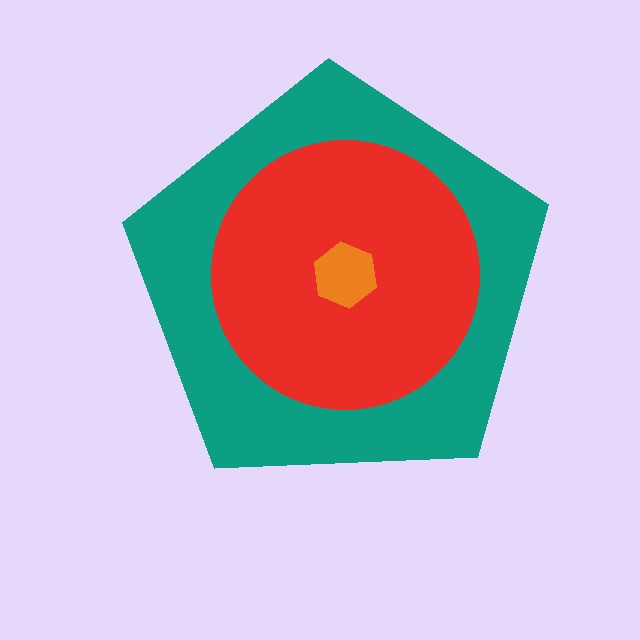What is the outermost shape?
The teal pentagon.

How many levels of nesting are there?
3.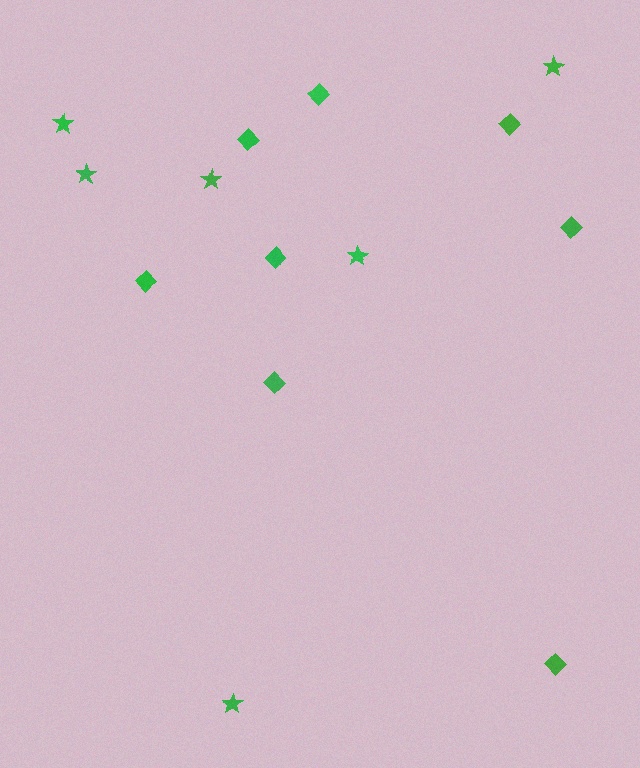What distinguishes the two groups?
There are 2 groups: one group of stars (6) and one group of diamonds (8).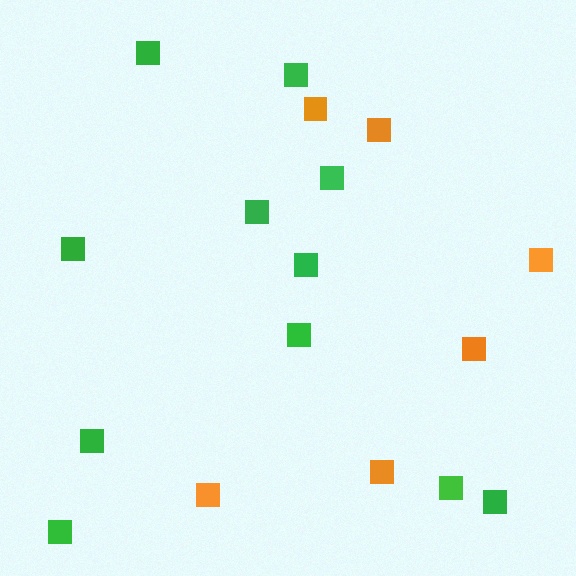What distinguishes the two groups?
There are 2 groups: one group of orange squares (6) and one group of green squares (11).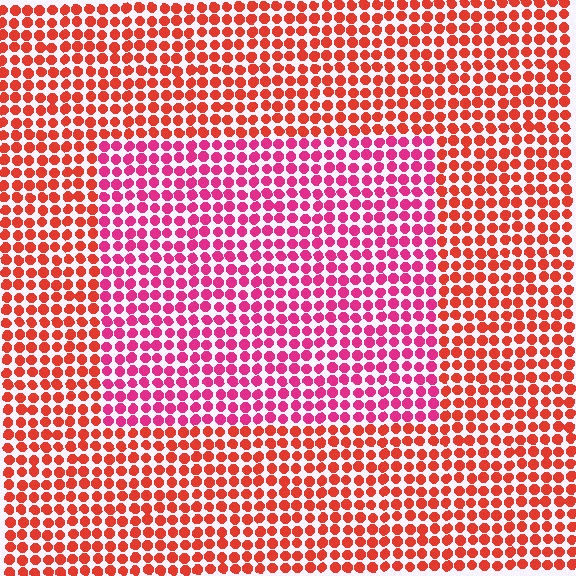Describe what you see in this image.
The image is filled with small red elements in a uniform arrangement. A rectangle-shaped region is visible where the elements are tinted to a slightly different hue, forming a subtle color boundary.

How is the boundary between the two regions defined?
The boundary is defined purely by a slight shift in hue (about 35 degrees). Spacing, size, and orientation are identical on both sides.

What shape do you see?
I see a rectangle.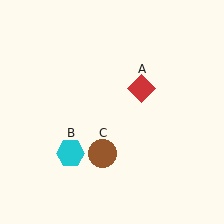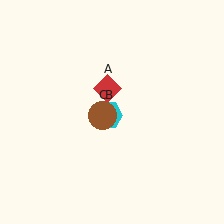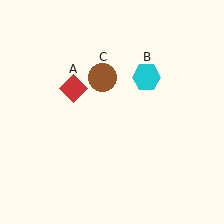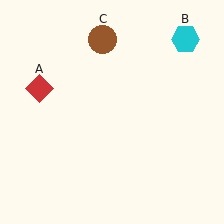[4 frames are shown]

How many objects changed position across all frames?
3 objects changed position: red diamond (object A), cyan hexagon (object B), brown circle (object C).